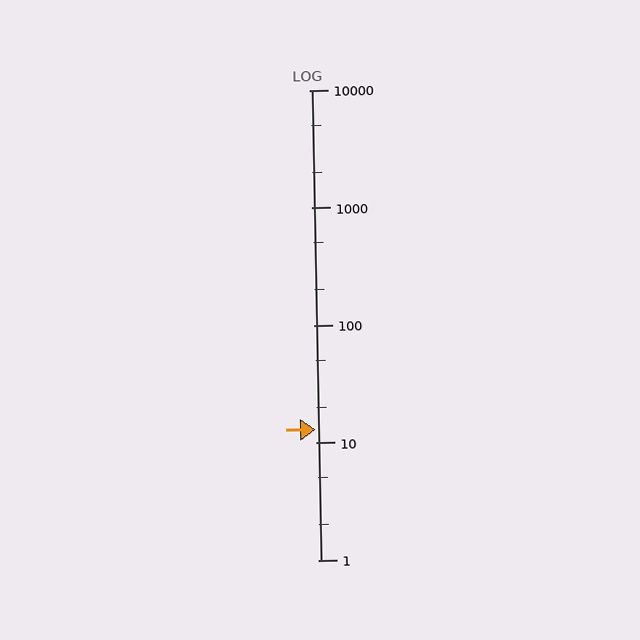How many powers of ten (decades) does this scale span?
The scale spans 4 decades, from 1 to 10000.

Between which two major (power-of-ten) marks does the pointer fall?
The pointer is between 10 and 100.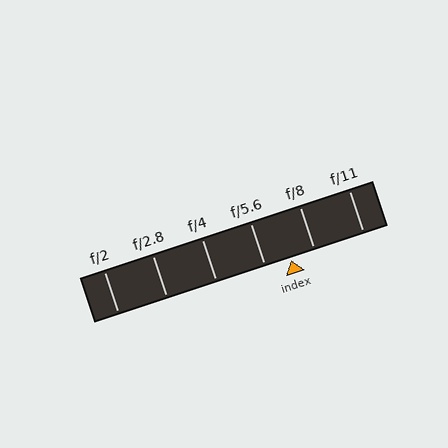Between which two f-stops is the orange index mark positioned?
The index mark is between f/5.6 and f/8.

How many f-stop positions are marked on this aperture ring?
There are 6 f-stop positions marked.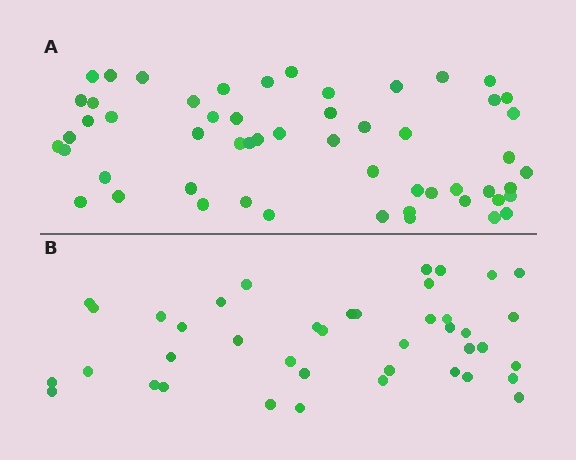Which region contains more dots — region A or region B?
Region A (the top region) has more dots.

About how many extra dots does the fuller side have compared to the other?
Region A has approximately 15 more dots than region B.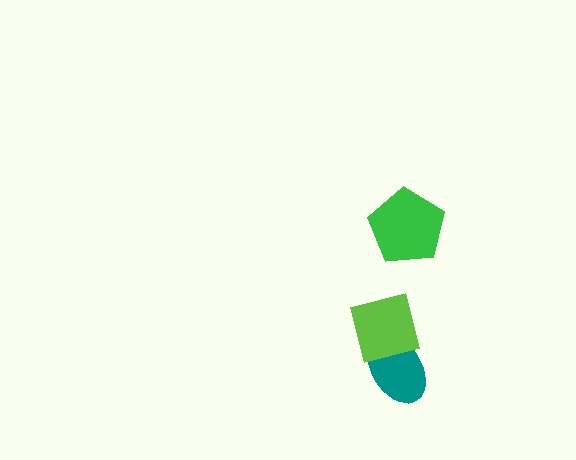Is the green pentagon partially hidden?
No, no other shape covers it.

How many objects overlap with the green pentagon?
0 objects overlap with the green pentagon.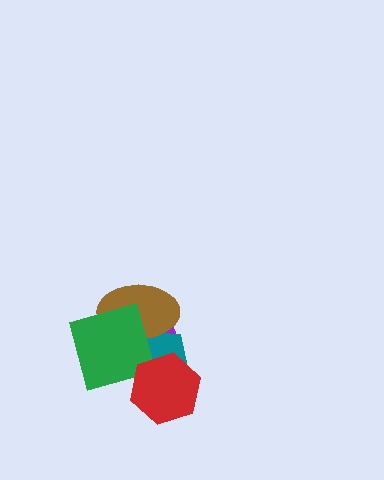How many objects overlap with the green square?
3 objects overlap with the green square.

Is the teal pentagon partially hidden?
Yes, it is partially covered by another shape.